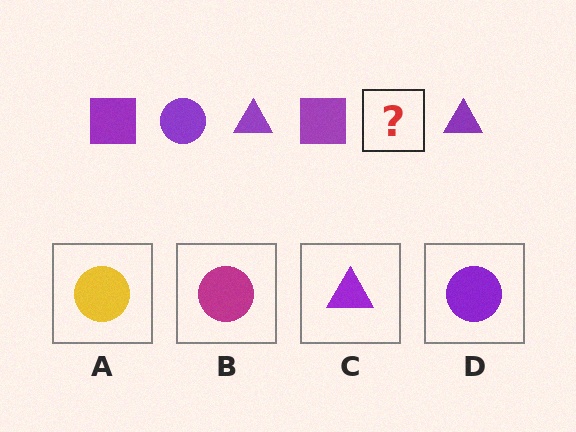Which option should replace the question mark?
Option D.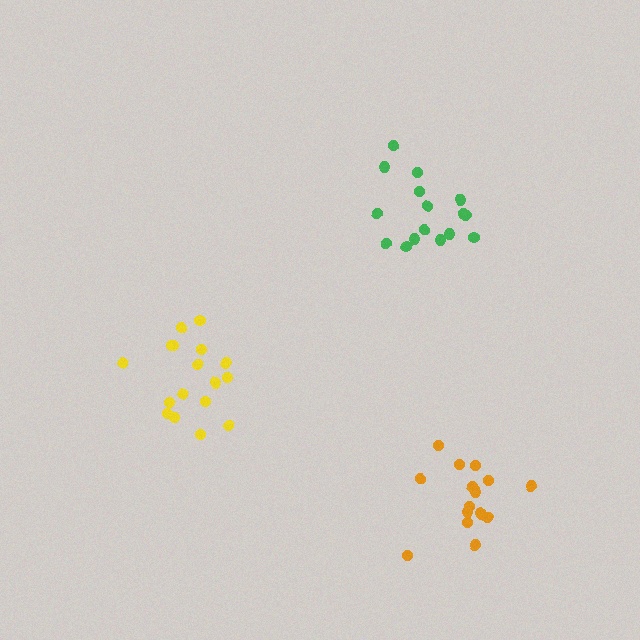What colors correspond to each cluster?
The clusters are colored: orange, green, yellow.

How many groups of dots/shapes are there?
There are 3 groups.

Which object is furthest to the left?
The yellow cluster is leftmost.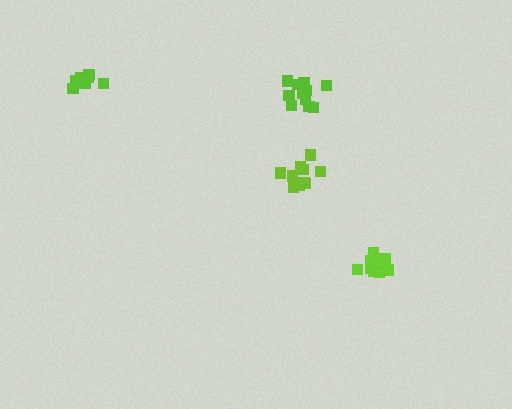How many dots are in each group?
Group 1: 12 dots, Group 2: 9 dots, Group 3: 10 dots, Group 4: 12 dots (43 total).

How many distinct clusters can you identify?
There are 4 distinct clusters.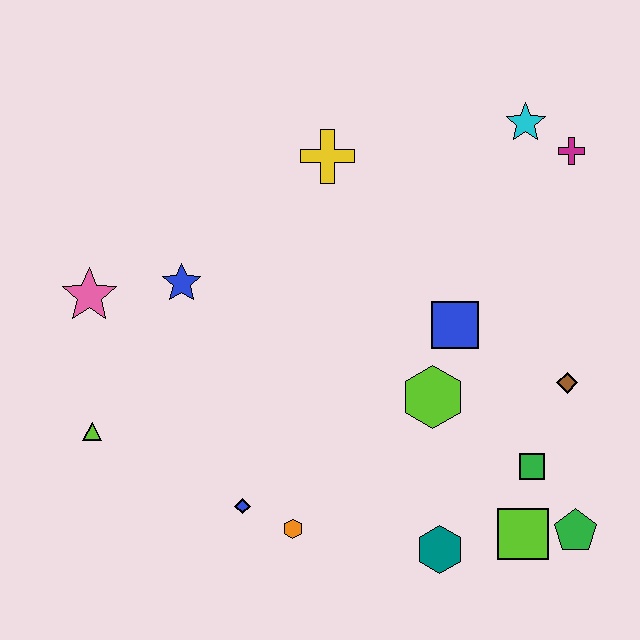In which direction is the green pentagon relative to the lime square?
The green pentagon is to the right of the lime square.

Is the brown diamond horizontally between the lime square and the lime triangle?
No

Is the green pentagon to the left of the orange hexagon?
No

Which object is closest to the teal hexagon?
The lime square is closest to the teal hexagon.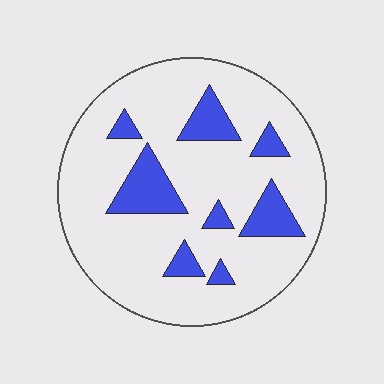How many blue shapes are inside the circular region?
8.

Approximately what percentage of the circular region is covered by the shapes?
Approximately 20%.